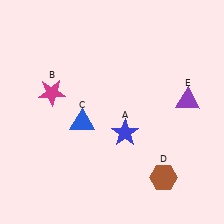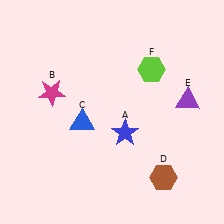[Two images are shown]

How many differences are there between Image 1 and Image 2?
There is 1 difference between the two images.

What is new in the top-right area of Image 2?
A lime hexagon (F) was added in the top-right area of Image 2.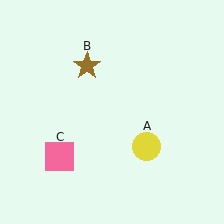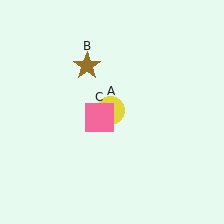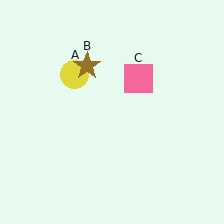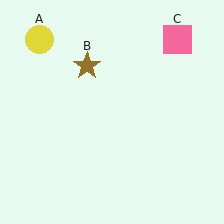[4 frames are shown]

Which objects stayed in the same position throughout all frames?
Brown star (object B) remained stationary.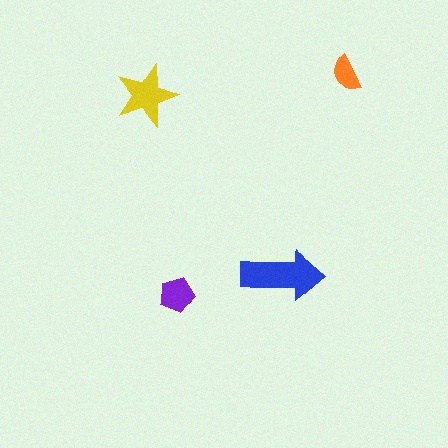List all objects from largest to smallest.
The blue arrow, the yellow star, the purple pentagon, the orange semicircle.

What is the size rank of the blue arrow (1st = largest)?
1st.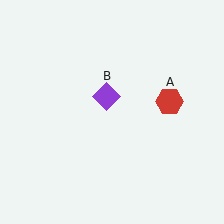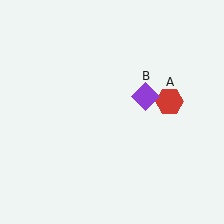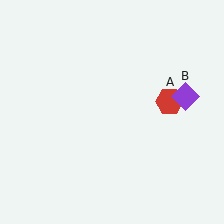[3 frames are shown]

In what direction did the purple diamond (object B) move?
The purple diamond (object B) moved right.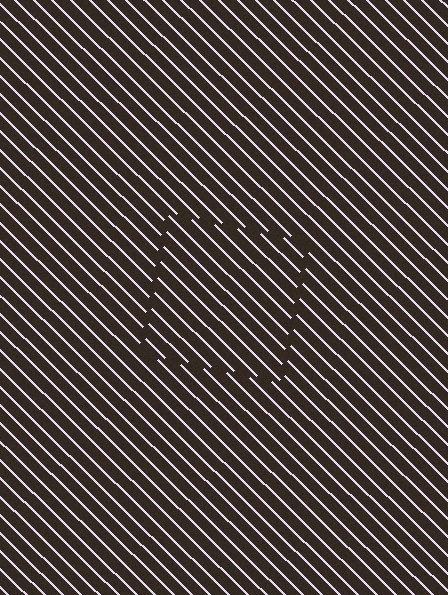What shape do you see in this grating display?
An illusory square. The interior of the shape contains the same grating, shifted by half a period — the contour is defined by the phase discontinuity where line-ends from the inner and outer gratings abut.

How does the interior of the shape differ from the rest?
The interior of the shape contains the same grating, shifted by half a period — the contour is defined by the phase discontinuity where line-ends from the inner and outer gratings abut.